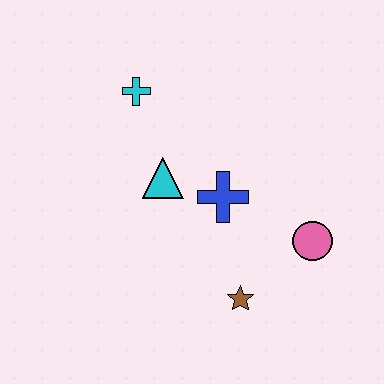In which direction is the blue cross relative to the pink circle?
The blue cross is to the left of the pink circle.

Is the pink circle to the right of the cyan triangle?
Yes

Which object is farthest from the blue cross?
The cyan cross is farthest from the blue cross.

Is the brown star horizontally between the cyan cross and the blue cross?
No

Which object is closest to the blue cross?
The cyan triangle is closest to the blue cross.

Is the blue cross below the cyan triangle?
Yes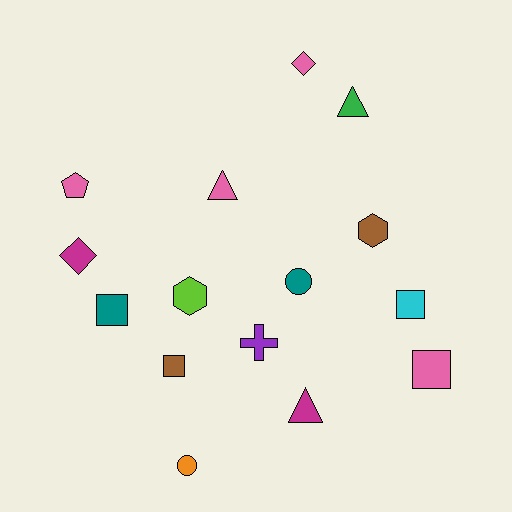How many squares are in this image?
There are 4 squares.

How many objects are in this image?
There are 15 objects.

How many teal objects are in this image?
There are 2 teal objects.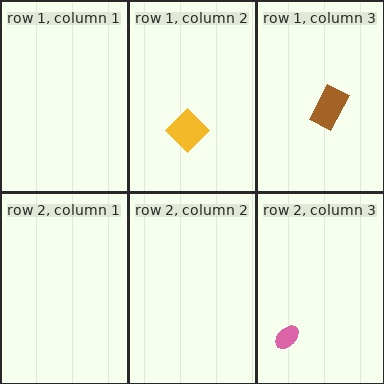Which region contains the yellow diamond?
The row 1, column 2 region.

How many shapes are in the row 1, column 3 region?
1.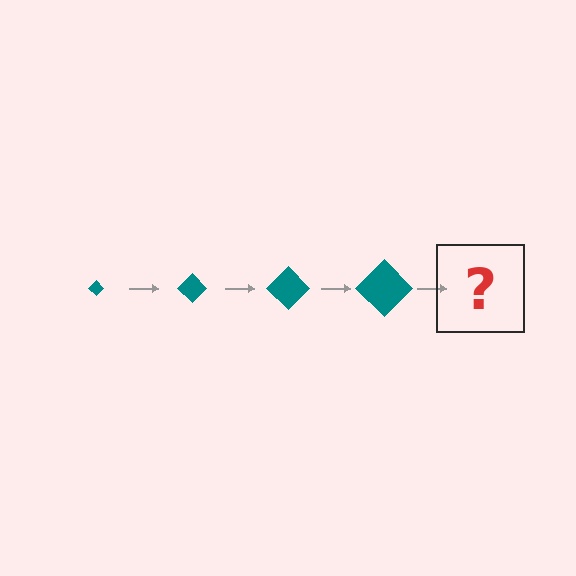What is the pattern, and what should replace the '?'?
The pattern is that the diamond gets progressively larger each step. The '?' should be a teal diamond, larger than the previous one.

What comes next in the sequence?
The next element should be a teal diamond, larger than the previous one.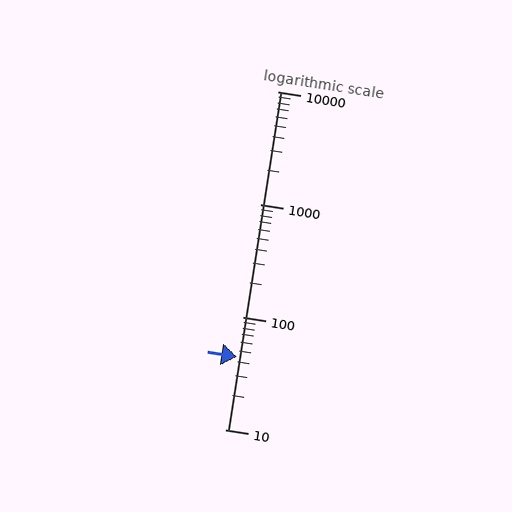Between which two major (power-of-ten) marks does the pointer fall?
The pointer is between 10 and 100.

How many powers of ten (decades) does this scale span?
The scale spans 3 decades, from 10 to 10000.